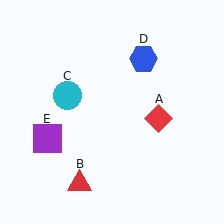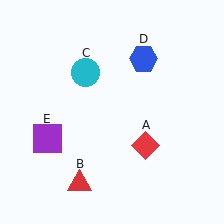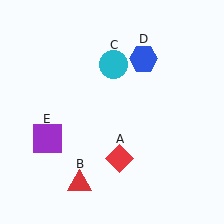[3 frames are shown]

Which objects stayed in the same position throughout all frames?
Red triangle (object B) and blue hexagon (object D) and purple square (object E) remained stationary.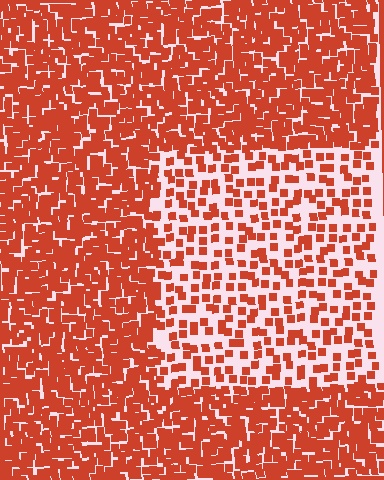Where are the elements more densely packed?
The elements are more densely packed outside the rectangle boundary.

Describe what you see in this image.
The image contains small red elements arranged at two different densities. A rectangle-shaped region is visible where the elements are less densely packed than the surrounding area.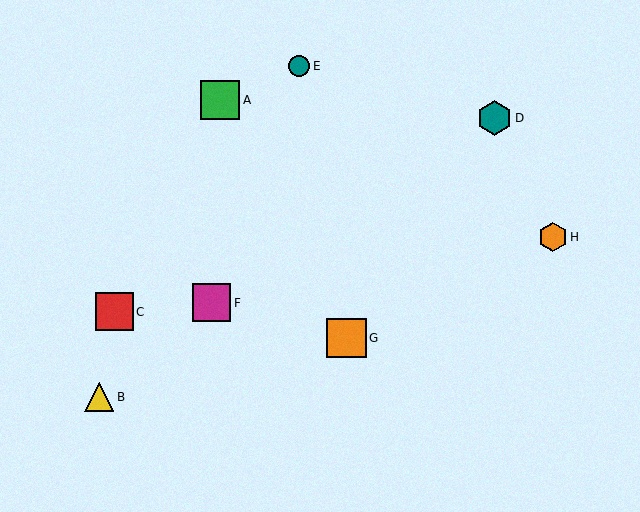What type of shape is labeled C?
Shape C is a red square.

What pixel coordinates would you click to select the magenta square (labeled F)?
Click at (212, 303) to select the magenta square F.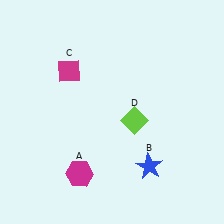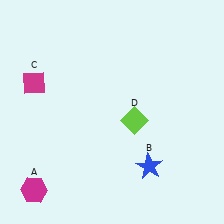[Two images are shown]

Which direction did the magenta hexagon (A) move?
The magenta hexagon (A) moved left.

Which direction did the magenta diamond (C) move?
The magenta diamond (C) moved left.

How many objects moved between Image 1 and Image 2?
2 objects moved between the two images.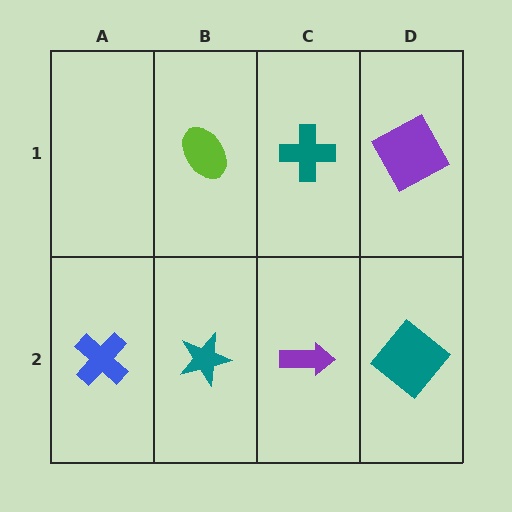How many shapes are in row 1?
3 shapes.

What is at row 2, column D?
A teal diamond.